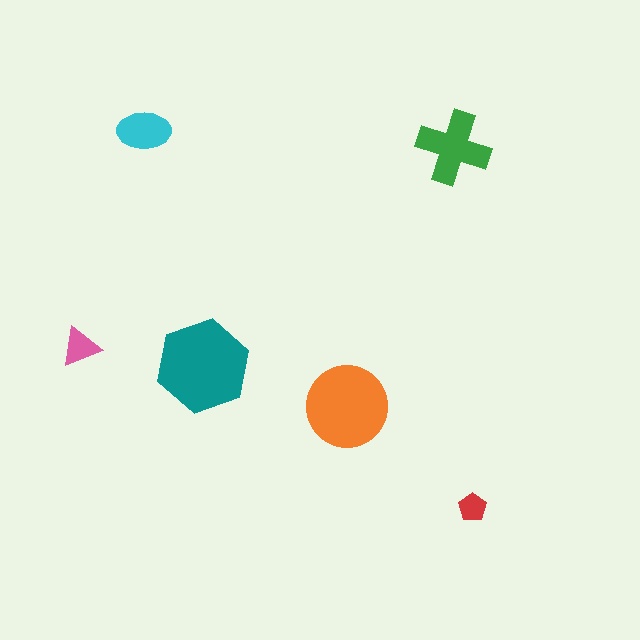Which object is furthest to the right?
The red pentagon is rightmost.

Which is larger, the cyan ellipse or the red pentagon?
The cyan ellipse.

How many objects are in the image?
There are 6 objects in the image.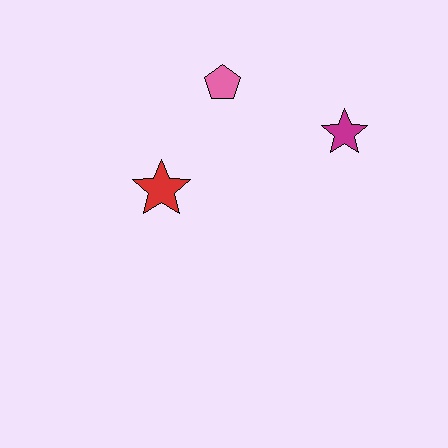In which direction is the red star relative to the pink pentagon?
The red star is below the pink pentagon.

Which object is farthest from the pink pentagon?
The magenta star is farthest from the pink pentagon.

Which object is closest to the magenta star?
The pink pentagon is closest to the magenta star.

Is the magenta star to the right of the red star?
Yes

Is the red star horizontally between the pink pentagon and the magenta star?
No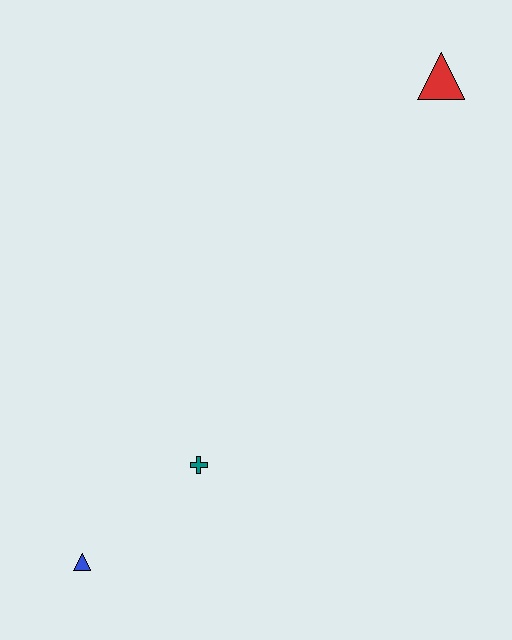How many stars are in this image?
There are no stars.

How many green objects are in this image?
There are no green objects.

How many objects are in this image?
There are 3 objects.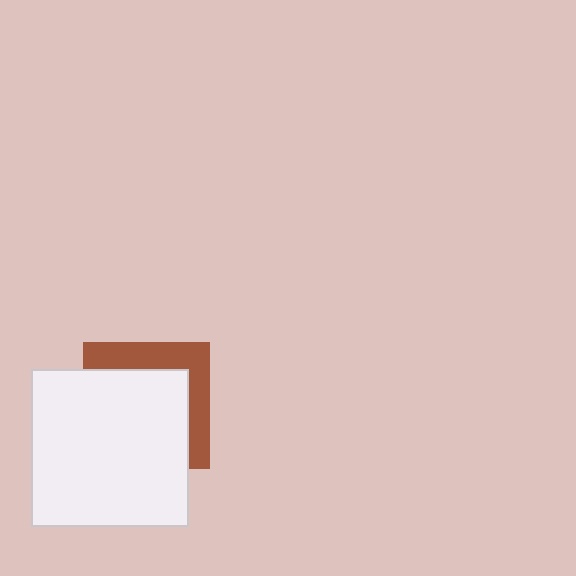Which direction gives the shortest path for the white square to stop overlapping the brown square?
Moving toward the lower-left gives the shortest separation.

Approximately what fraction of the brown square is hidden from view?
Roughly 66% of the brown square is hidden behind the white square.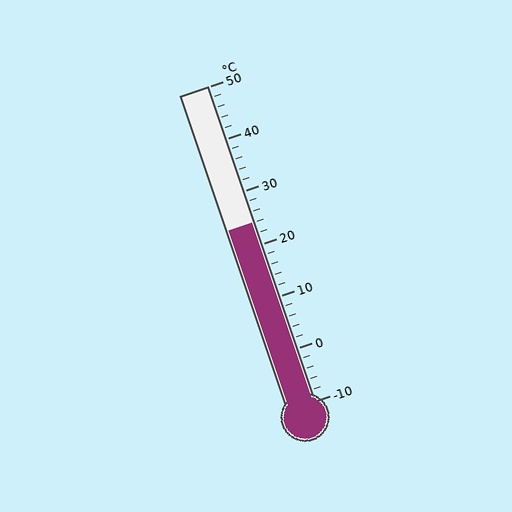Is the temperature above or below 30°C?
The temperature is below 30°C.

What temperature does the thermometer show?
The thermometer shows approximately 24°C.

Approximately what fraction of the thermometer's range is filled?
The thermometer is filled to approximately 55% of its range.